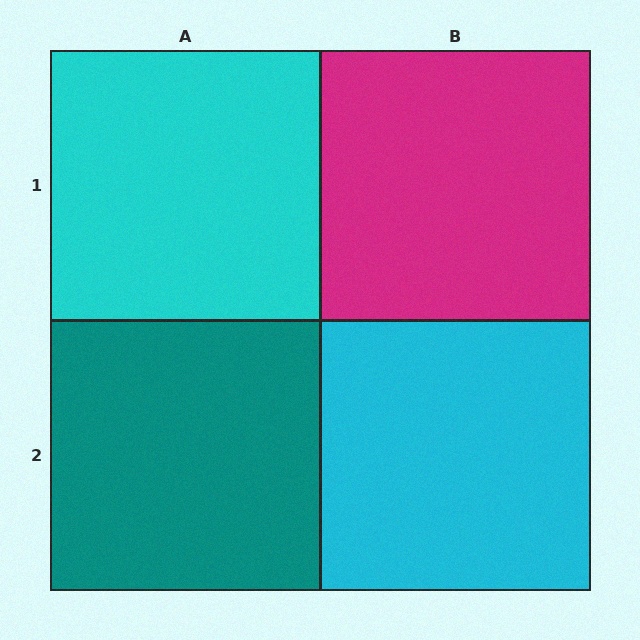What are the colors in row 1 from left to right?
Cyan, magenta.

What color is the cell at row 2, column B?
Cyan.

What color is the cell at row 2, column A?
Teal.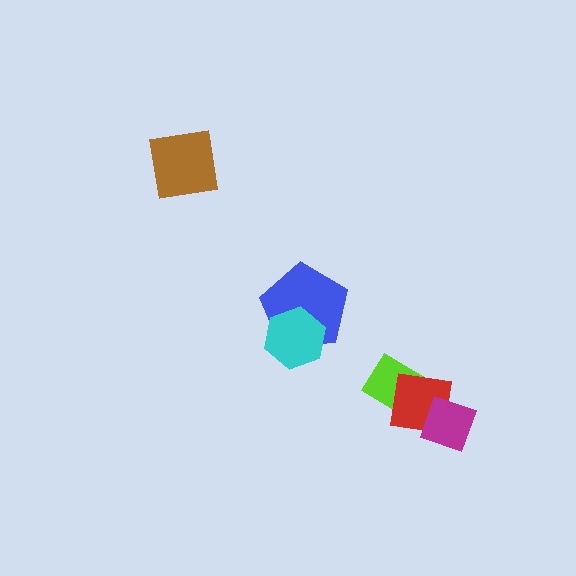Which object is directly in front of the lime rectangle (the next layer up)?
The red square is directly in front of the lime rectangle.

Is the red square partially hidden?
Yes, it is partially covered by another shape.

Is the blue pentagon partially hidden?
Yes, it is partially covered by another shape.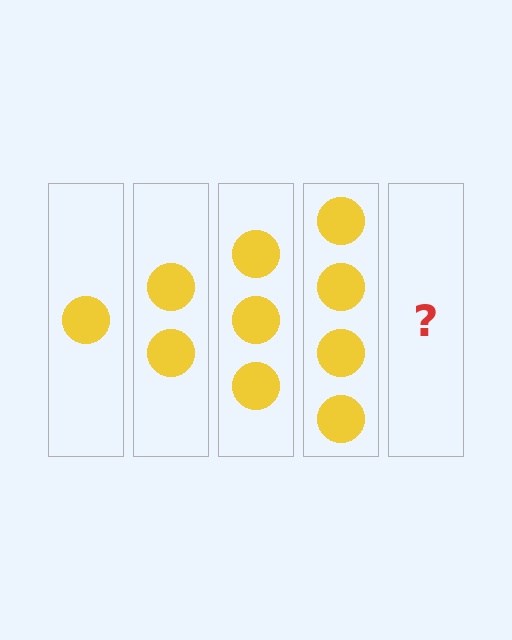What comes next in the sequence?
The next element should be 5 circles.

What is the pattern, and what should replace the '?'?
The pattern is that each step adds one more circle. The '?' should be 5 circles.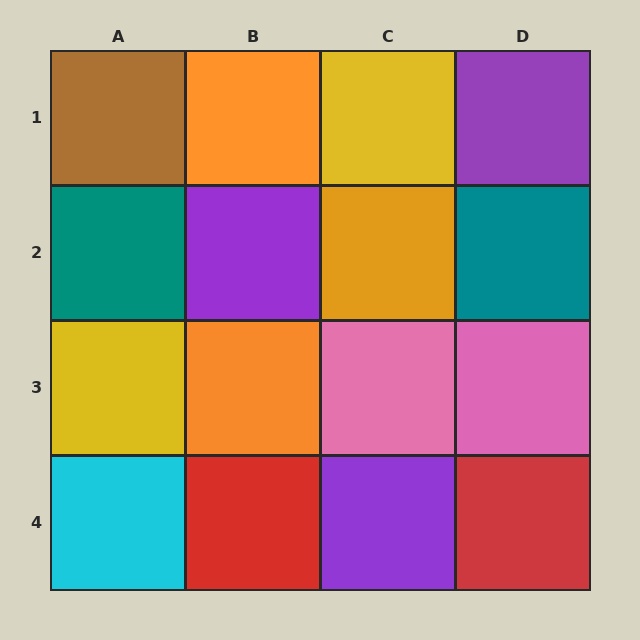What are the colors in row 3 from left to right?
Yellow, orange, pink, pink.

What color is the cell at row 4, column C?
Purple.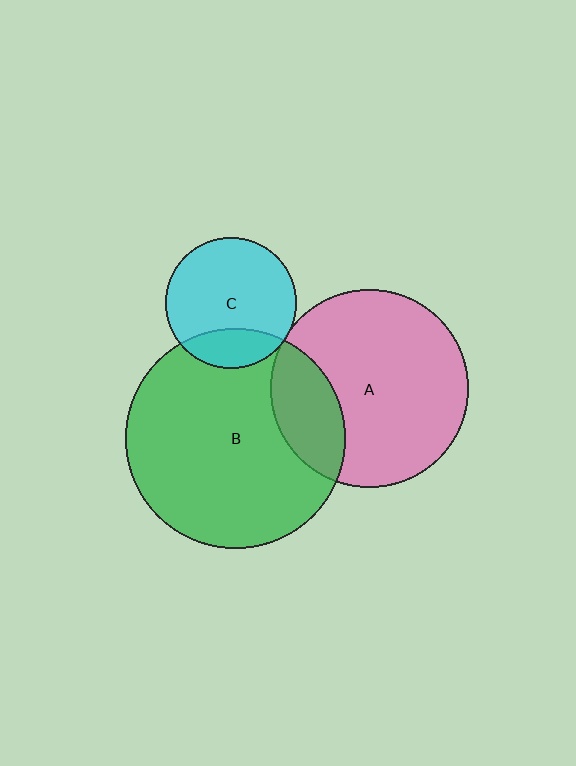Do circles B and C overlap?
Yes.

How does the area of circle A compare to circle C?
Approximately 2.3 times.